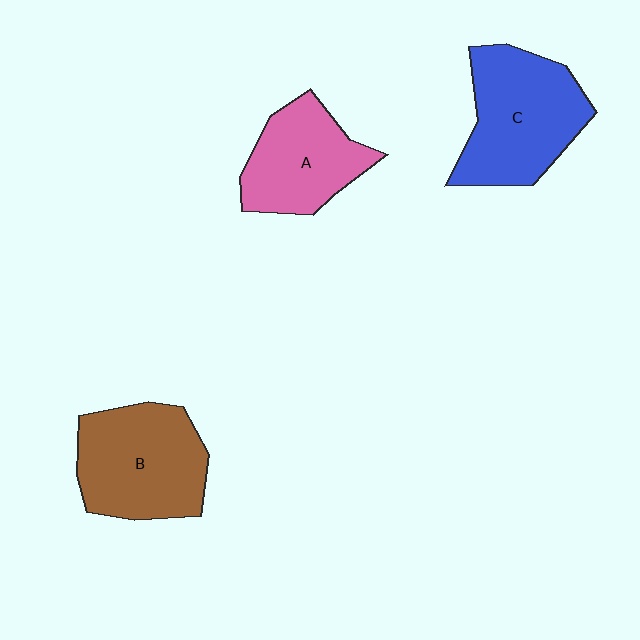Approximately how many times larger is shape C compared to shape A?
Approximately 1.3 times.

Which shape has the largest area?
Shape C (blue).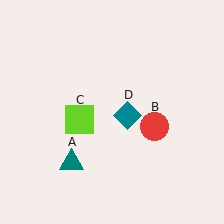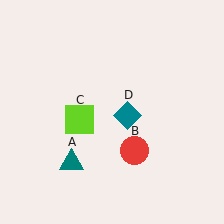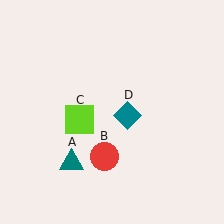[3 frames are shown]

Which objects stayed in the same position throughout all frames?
Teal triangle (object A) and lime square (object C) and teal diamond (object D) remained stationary.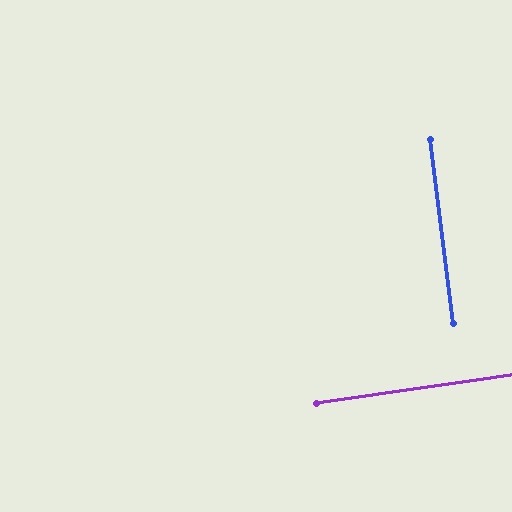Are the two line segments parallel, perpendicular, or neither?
Perpendicular — they meet at approximately 89°.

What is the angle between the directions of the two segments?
Approximately 89 degrees.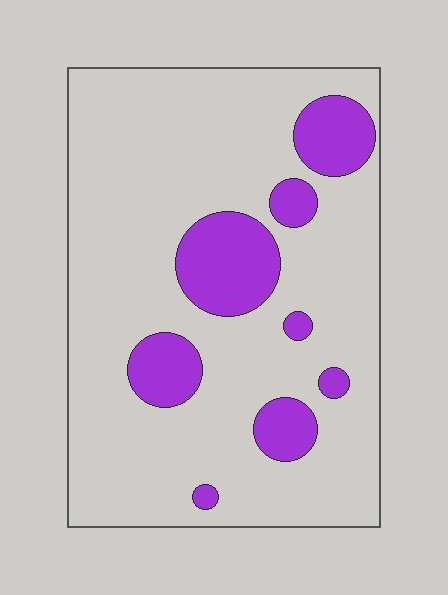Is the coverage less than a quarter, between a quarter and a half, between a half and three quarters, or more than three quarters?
Less than a quarter.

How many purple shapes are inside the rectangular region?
8.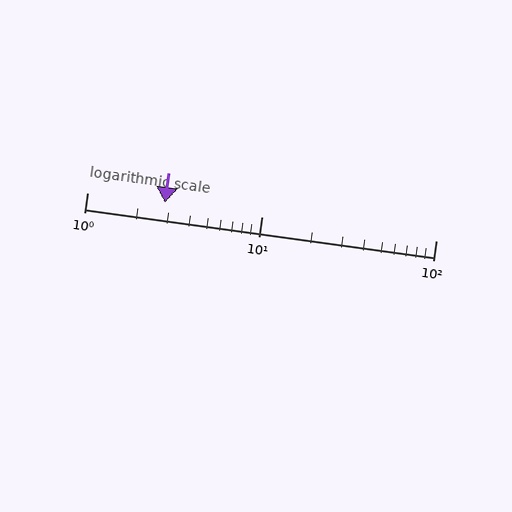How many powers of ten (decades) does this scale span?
The scale spans 2 decades, from 1 to 100.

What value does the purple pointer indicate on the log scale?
The pointer indicates approximately 2.8.